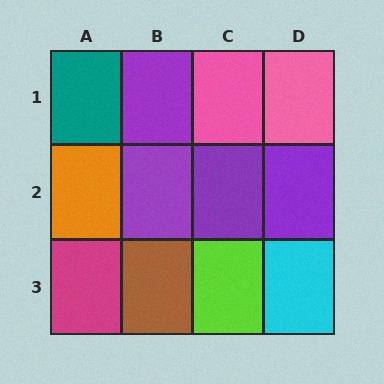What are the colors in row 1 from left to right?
Teal, purple, pink, pink.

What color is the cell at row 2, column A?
Orange.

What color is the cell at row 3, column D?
Cyan.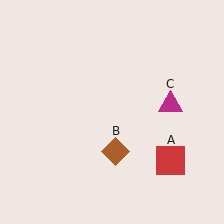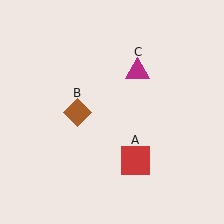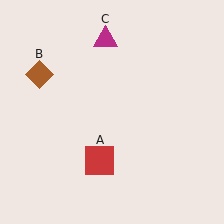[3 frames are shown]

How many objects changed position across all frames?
3 objects changed position: red square (object A), brown diamond (object B), magenta triangle (object C).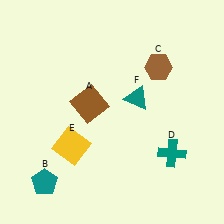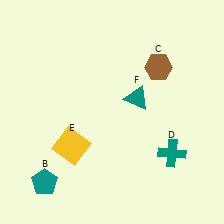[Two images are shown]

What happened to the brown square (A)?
The brown square (A) was removed in Image 2. It was in the top-left area of Image 1.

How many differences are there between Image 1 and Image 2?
There is 1 difference between the two images.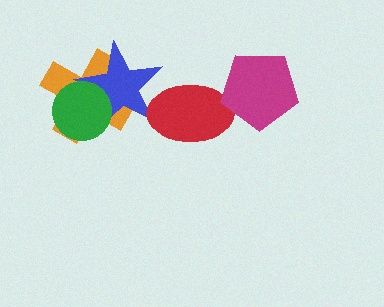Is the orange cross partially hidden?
Yes, it is partially covered by another shape.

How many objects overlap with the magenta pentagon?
1 object overlaps with the magenta pentagon.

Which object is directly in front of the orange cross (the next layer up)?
The blue star is directly in front of the orange cross.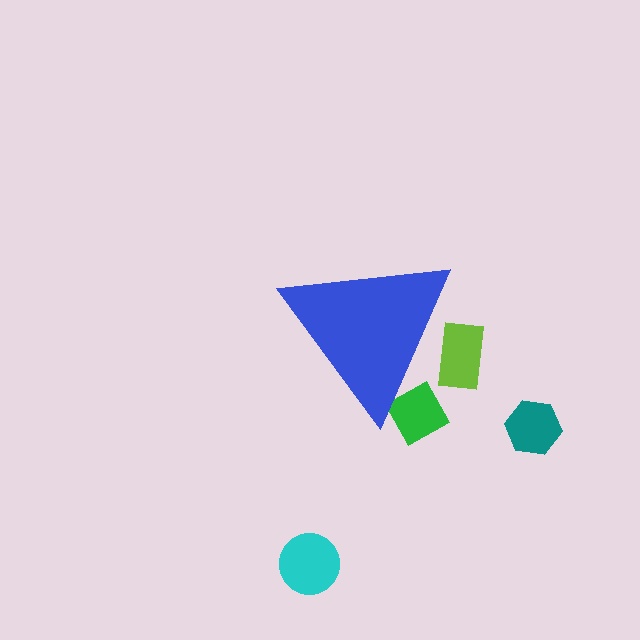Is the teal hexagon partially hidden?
No, the teal hexagon is fully visible.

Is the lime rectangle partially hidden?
Yes, the lime rectangle is partially hidden behind the blue triangle.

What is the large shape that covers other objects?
A blue triangle.